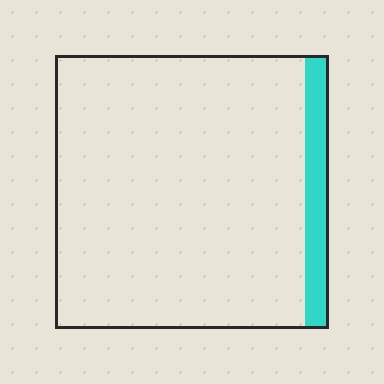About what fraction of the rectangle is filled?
About one tenth (1/10).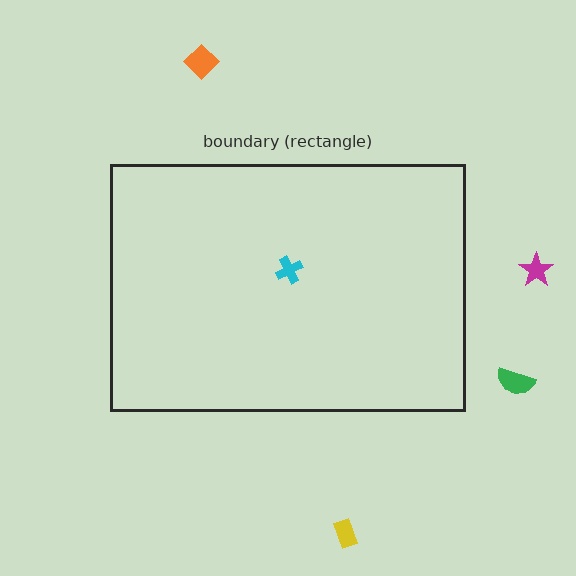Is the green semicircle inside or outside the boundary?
Outside.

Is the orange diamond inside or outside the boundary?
Outside.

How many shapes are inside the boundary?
1 inside, 4 outside.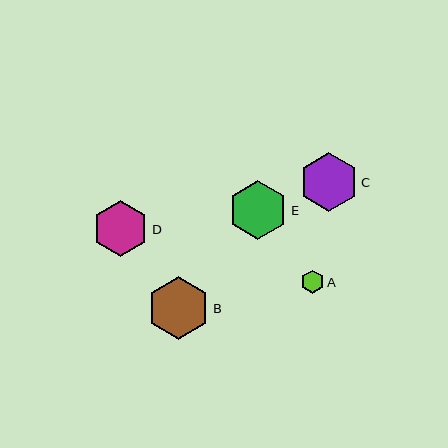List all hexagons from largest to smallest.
From largest to smallest: B, E, C, D, A.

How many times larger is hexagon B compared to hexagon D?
Hexagon B is approximately 1.1 times the size of hexagon D.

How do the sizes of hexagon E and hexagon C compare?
Hexagon E and hexagon C are approximately the same size.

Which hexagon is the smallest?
Hexagon A is the smallest with a size of approximately 23 pixels.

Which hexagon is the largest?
Hexagon B is the largest with a size of approximately 63 pixels.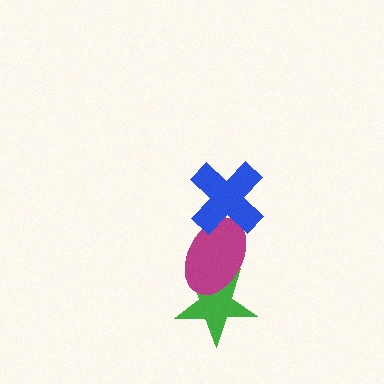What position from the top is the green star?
The green star is 3rd from the top.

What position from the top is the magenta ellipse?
The magenta ellipse is 2nd from the top.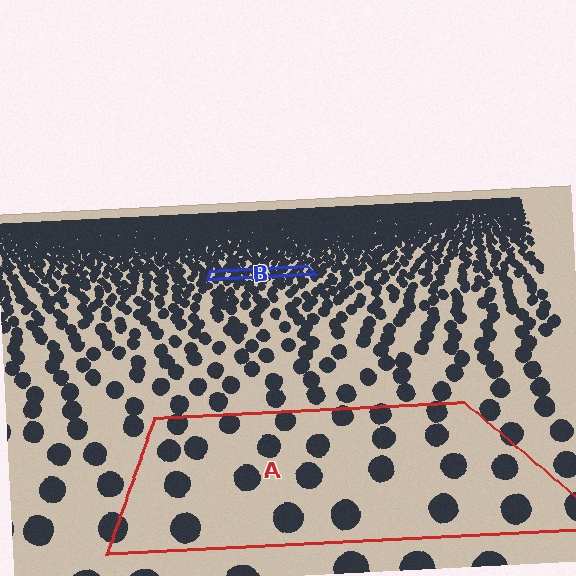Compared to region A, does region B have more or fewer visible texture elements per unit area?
Region B has more texture elements per unit area — they are packed more densely because it is farther away.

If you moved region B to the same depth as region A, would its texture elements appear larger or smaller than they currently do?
They would appear larger. At a closer depth, the same texture elements are projected at a bigger on-screen size.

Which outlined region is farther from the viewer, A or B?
Region B is farther from the viewer — the texture elements inside it appear smaller and more densely packed.